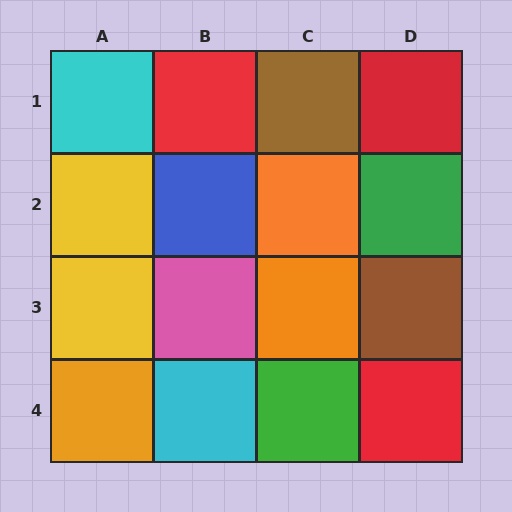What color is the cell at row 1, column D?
Red.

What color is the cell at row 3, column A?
Yellow.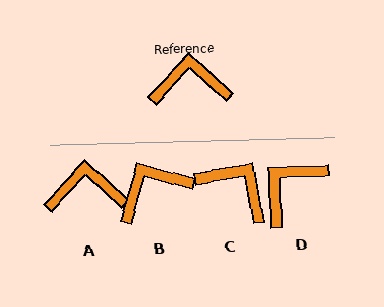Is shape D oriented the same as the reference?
No, it is off by about 45 degrees.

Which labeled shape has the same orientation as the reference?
A.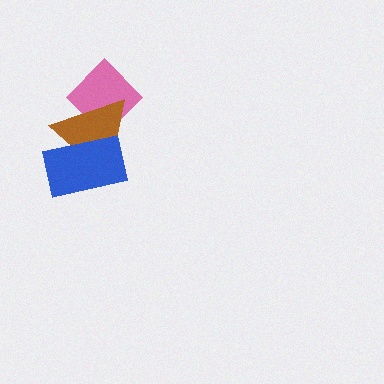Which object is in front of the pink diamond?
The brown triangle is in front of the pink diamond.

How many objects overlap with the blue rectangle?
1 object overlaps with the blue rectangle.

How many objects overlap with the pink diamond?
1 object overlaps with the pink diamond.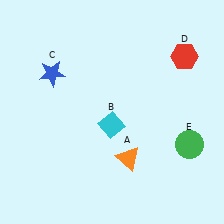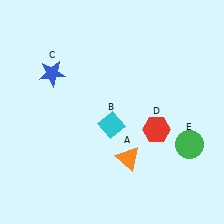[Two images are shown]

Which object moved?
The red hexagon (D) moved down.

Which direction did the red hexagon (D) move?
The red hexagon (D) moved down.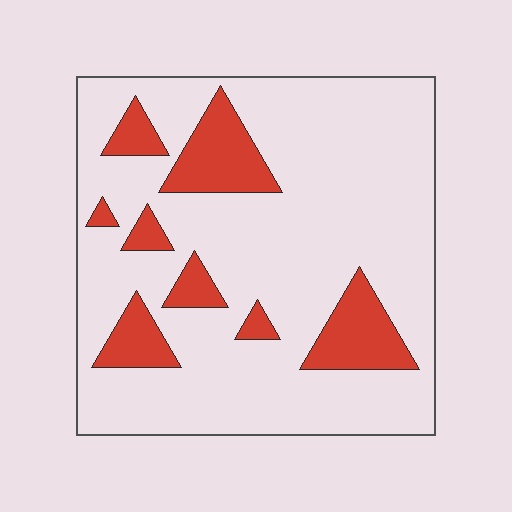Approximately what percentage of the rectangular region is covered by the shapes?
Approximately 20%.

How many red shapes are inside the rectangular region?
8.